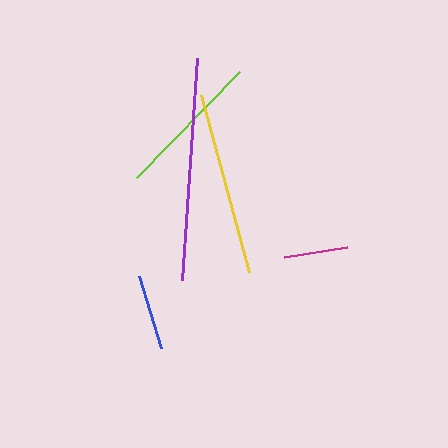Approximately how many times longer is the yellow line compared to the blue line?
The yellow line is approximately 2.4 times the length of the blue line.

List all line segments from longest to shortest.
From longest to shortest: purple, yellow, lime, blue, magenta.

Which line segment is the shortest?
The magenta line is the shortest at approximately 64 pixels.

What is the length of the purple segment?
The purple segment is approximately 223 pixels long.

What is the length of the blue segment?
The blue segment is approximately 75 pixels long.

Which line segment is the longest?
The purple line is the longest at approximately 223 pixels.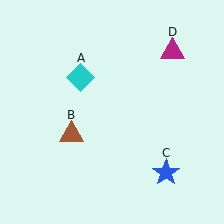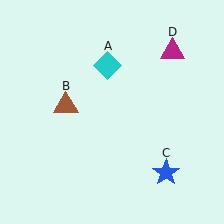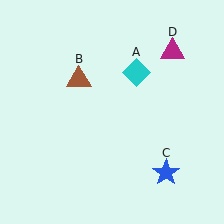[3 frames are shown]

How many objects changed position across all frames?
2 objects changed position: cyan diamond (object A), brown triangle (object B).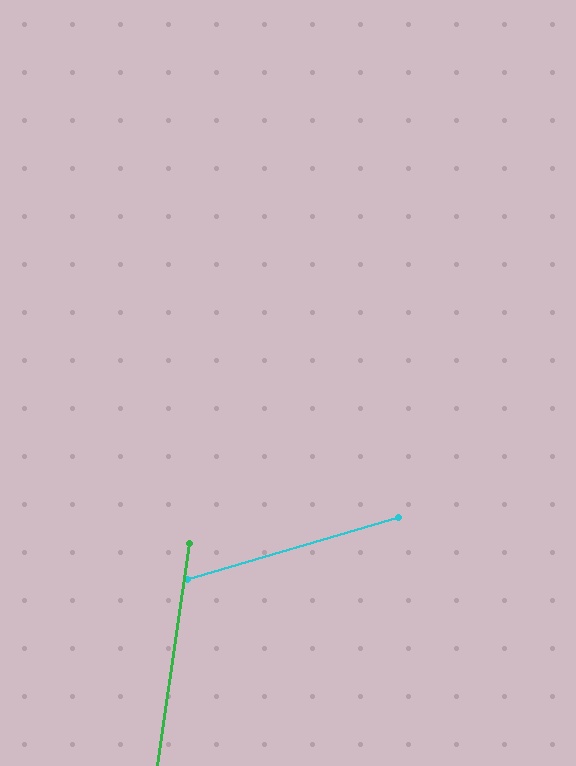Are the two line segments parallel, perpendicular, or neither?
Neither parallel nor perpendicular — they differ by about 65°.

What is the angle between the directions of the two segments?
Approximately 65 degrees.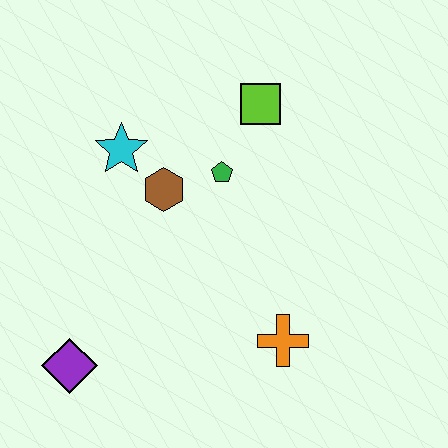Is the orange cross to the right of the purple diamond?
Yes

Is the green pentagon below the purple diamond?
No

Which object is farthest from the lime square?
The purple diamond is farthest from the lime square.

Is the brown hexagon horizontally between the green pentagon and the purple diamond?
Yes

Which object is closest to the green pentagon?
The brown hexagon is closest to the green pentagon.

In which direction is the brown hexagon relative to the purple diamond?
The brown hexagon is above the purple diamond.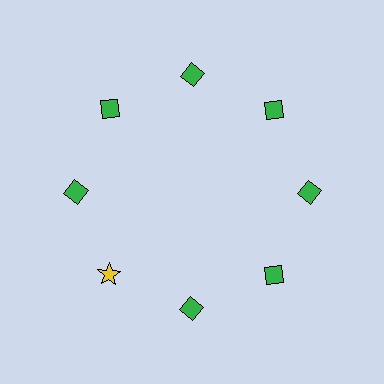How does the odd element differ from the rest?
It differs in both color (yellow instead of green) and shape (star instead of diamond).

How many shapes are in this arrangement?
There are 8 shapes arranged in a ring pattern.